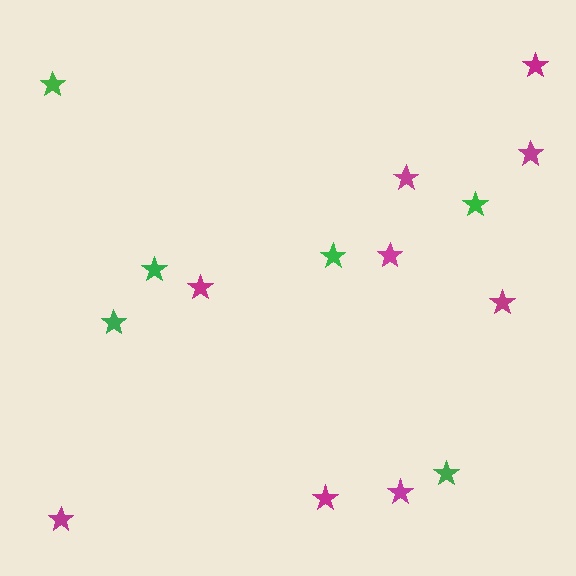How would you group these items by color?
There are 2 groups: one group of green stars (6) and one group of magenta stars (9).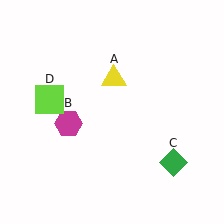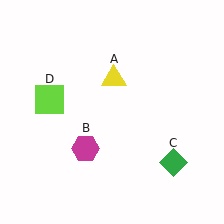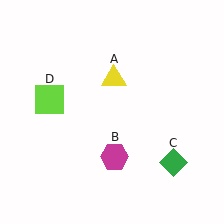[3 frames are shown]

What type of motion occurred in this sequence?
The magenta hexagon (object B) rotated counterclockwise around the center of the scene.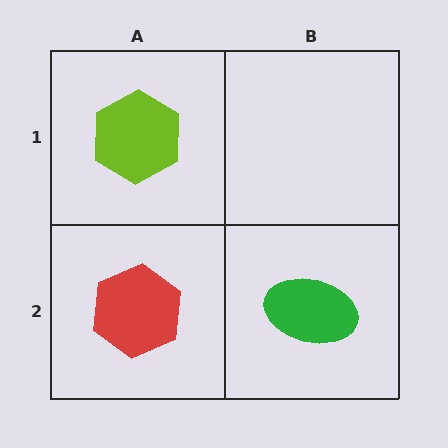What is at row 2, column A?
A red hexagon.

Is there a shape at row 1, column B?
No, that cell is empty.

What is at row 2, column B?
A green ellipse.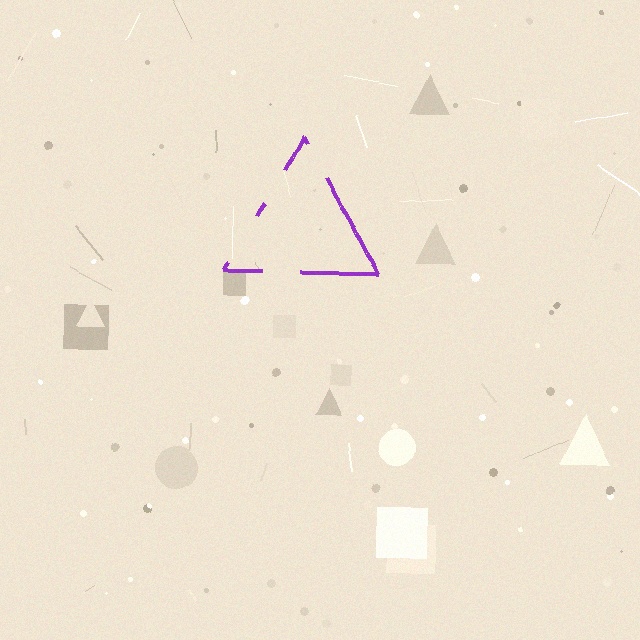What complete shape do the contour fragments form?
The contour fragments form a triangle.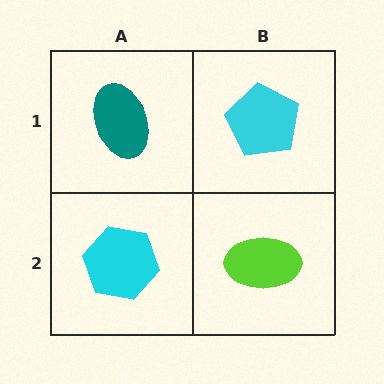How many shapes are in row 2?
2 shapes.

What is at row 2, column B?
A lime ellipse.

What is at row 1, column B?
A cyan pentagon.